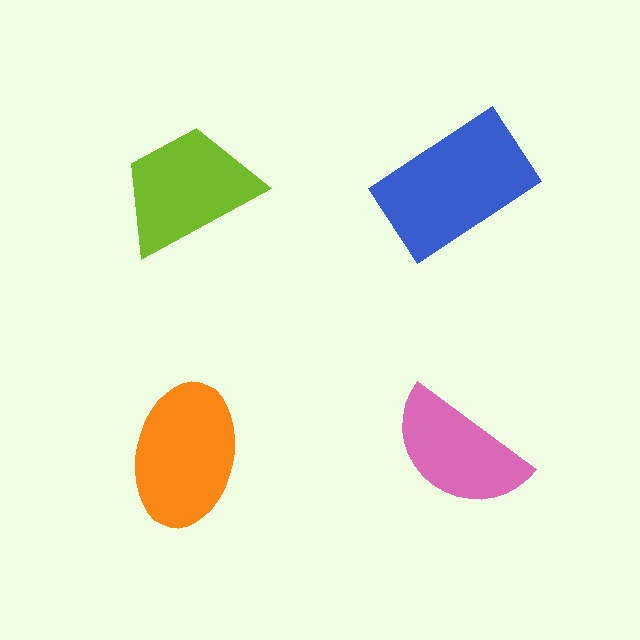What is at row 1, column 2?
A blue rectangle.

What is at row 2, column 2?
A pink semicircle.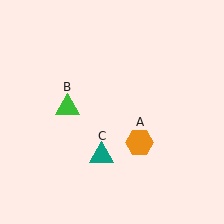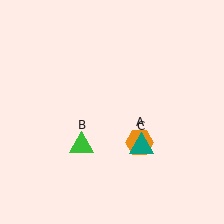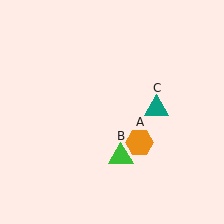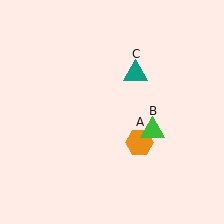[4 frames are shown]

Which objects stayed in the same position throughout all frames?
Orange hexagon (object A) remained stationary.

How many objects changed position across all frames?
2 objects changed position: green triangle (object B), teal triangle (object C).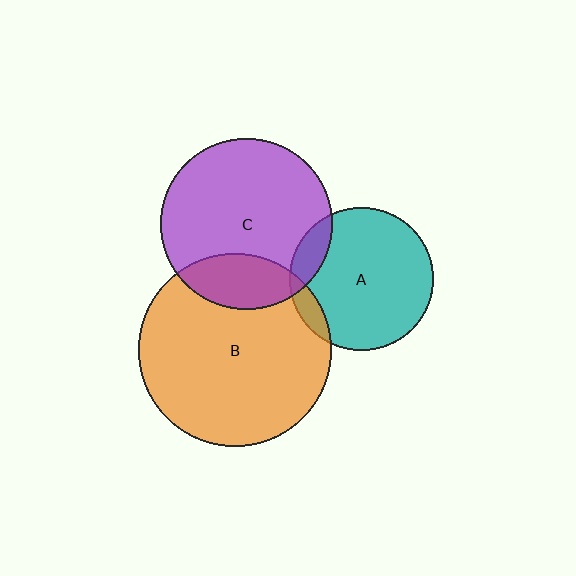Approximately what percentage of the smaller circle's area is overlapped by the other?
Approximately 20%.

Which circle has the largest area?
Circle B (orange).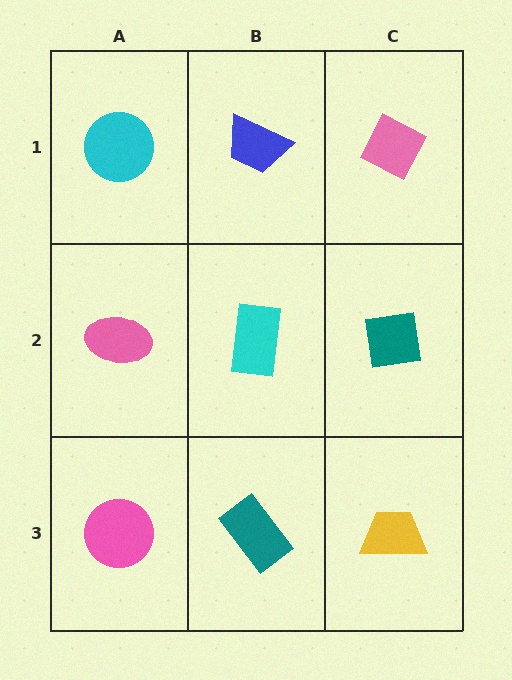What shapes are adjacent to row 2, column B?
A blue trapezoid (row 1, column B), a teal rectangle (row 3, column B), a pink ellipse (row 2, column A), a teal square (row 2, column C).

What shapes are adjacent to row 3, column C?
A teal square (row 2, column C), a teal rectangle (row 3, column B).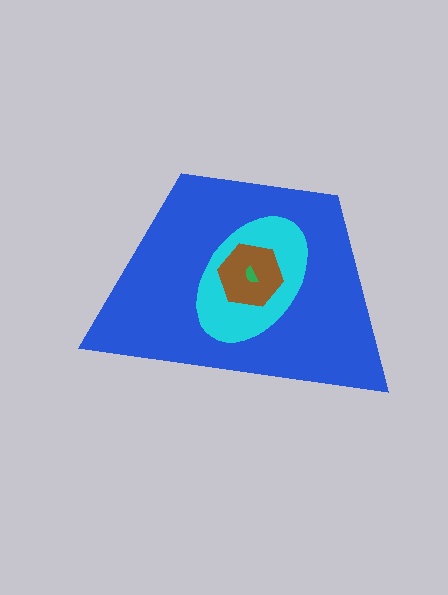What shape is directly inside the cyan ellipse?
The brown hexagon.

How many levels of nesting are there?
4.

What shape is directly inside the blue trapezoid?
The cyan ellipse.